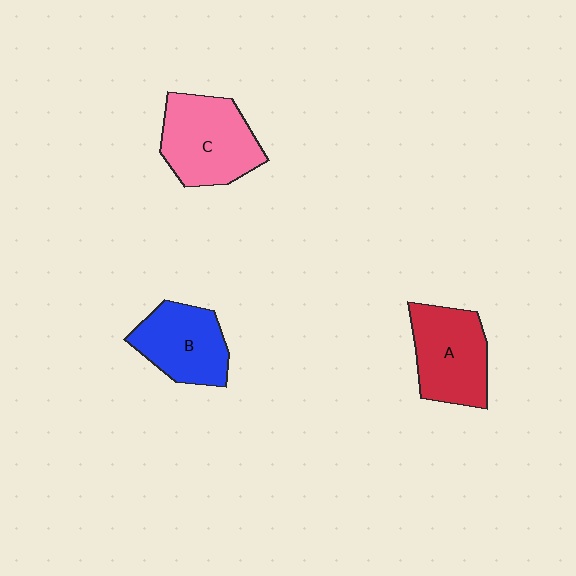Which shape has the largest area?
Shape C (pink).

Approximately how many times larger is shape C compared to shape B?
Approximately 1.2 times.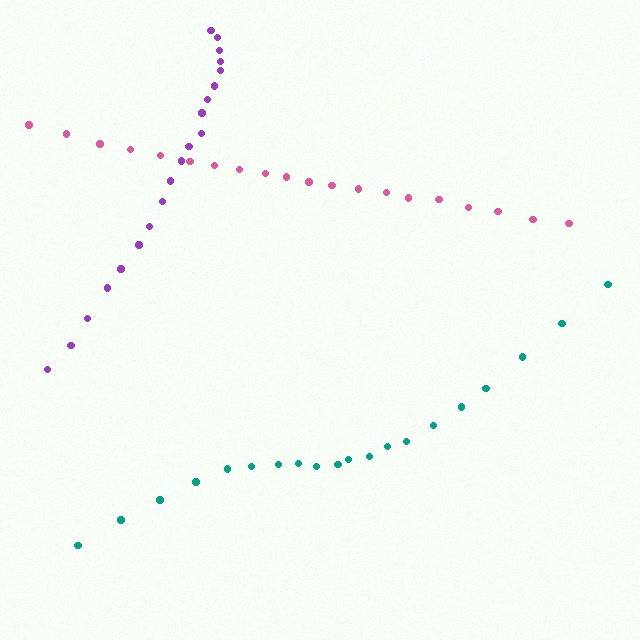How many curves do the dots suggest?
There are 3 distinct paths.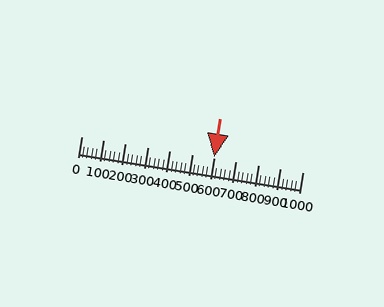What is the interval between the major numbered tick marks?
The major tick marks are spaced 100 units apart.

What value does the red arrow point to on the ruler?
The red arrow points to approximately 599.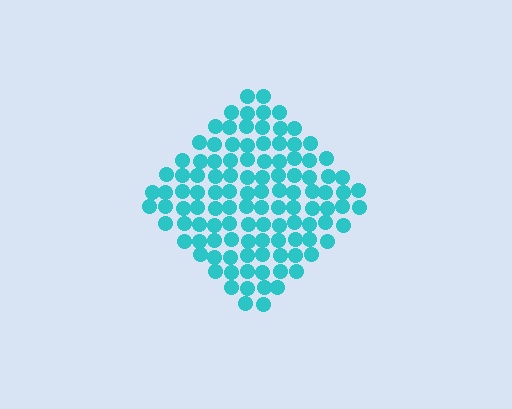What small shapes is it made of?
It is made of small circles.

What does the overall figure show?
The overall figure shows a diamond.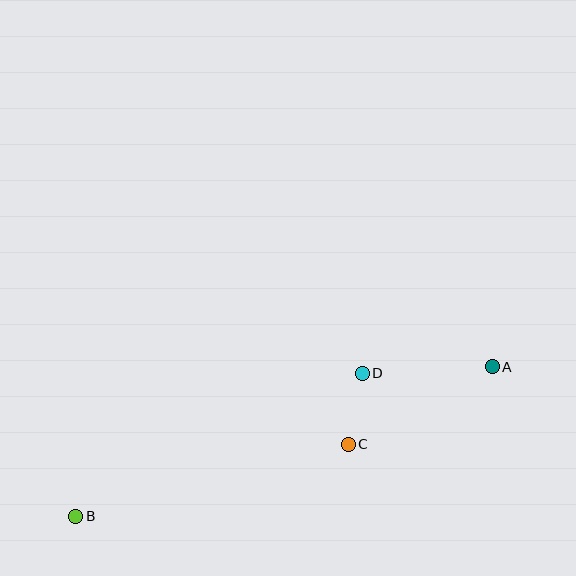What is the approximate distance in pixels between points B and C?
The distance between B and C is approximately 282 pixels.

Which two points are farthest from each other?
Points A and B are farthest from each other.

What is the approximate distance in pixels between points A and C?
The distance between A and C is approximately 164 pixels.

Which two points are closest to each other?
Points C and D are closest to each other.